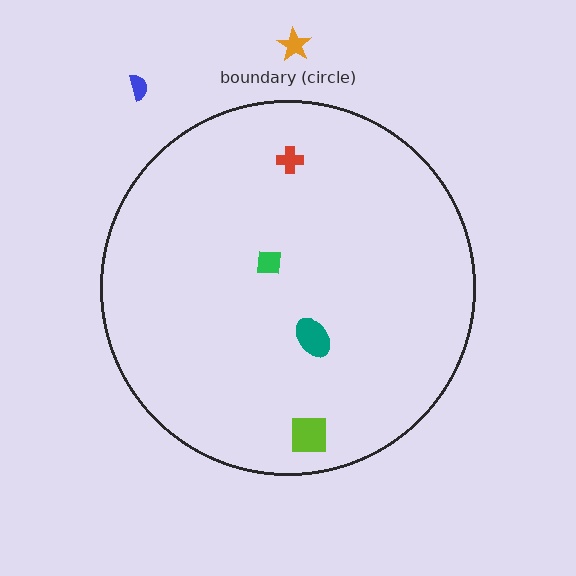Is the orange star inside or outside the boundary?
Outside.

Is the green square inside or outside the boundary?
Inside.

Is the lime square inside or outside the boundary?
Inside.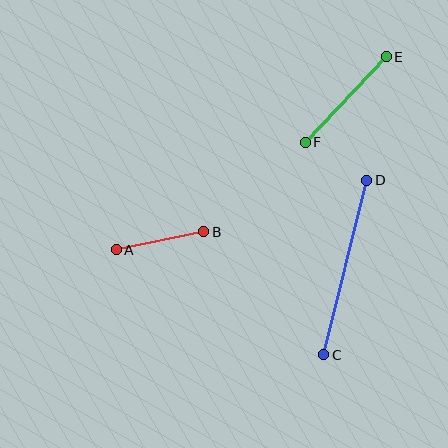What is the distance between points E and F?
The distance is approximately 118 pixels.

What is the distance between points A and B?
The distance is approximately 90 pixels.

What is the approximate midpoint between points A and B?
The midpoint is at approximately (160, 241) pixels.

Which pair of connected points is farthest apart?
Points C and D are farthest apart.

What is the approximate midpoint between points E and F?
The midpoint is at approximately (346, 99) pixels.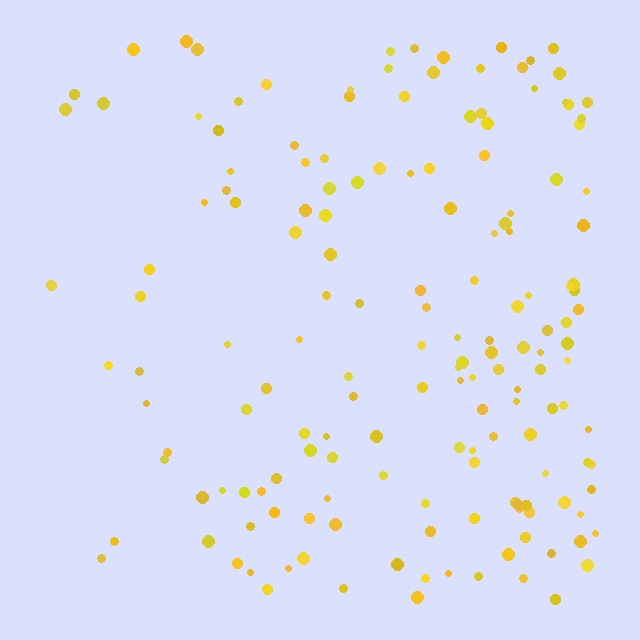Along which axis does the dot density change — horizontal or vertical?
Horizontal.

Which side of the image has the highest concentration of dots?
The right.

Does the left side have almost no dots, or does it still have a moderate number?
Still a moderate number, just noticeably fewer than the right.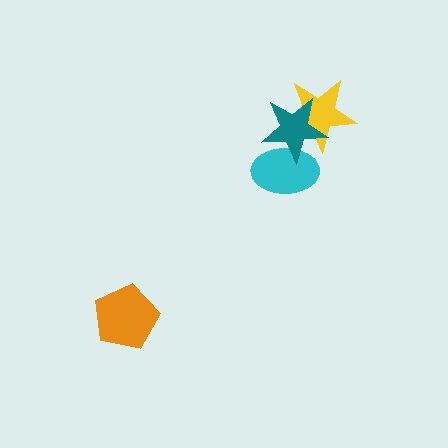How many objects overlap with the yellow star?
2 objects overlap with the yellow star.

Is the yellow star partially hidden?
Yes, it is partially covered by another shape.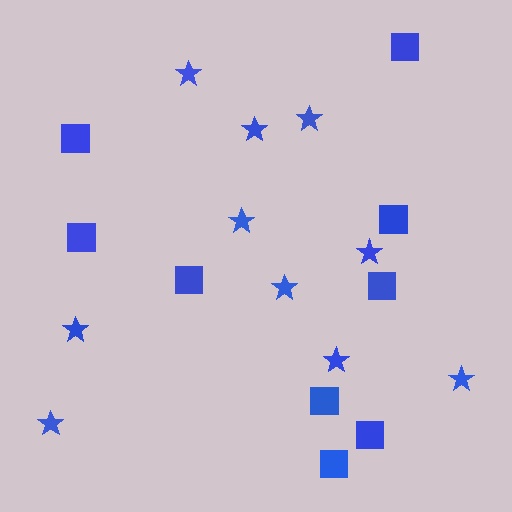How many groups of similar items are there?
There are 2 groups: one group of squares (9) and one group of stars (10).